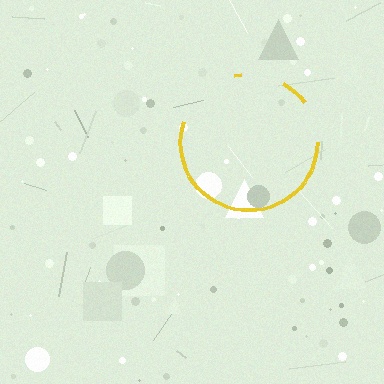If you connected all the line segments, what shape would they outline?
They would outline a circle.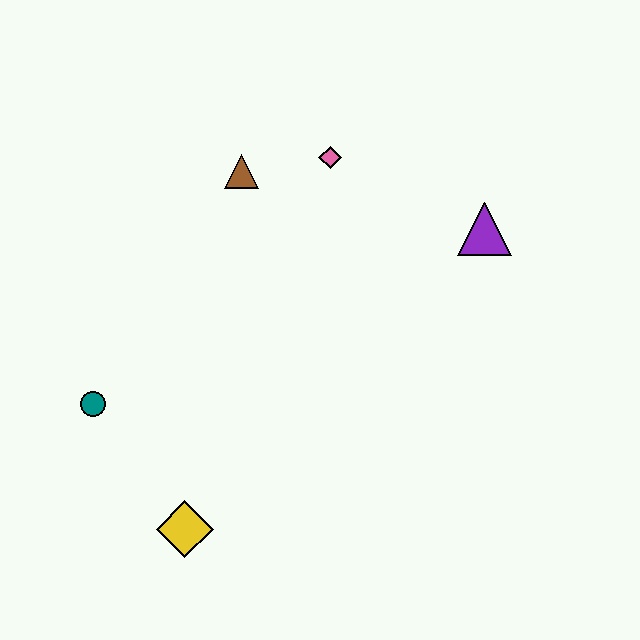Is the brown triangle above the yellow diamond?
Yes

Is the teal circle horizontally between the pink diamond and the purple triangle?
No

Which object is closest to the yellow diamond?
The teal circle is closest to the yellow diamond.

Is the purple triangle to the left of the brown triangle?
No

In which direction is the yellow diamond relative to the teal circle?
The yellow diamond is below the teal circle.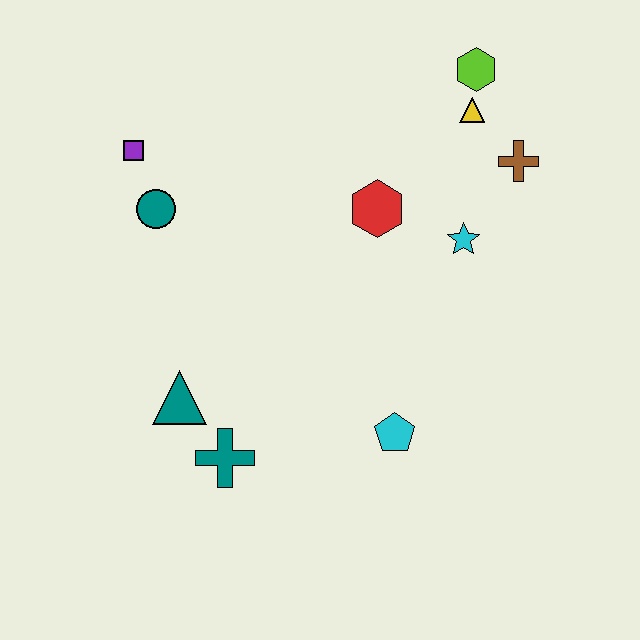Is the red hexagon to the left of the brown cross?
Yes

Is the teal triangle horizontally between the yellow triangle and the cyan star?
No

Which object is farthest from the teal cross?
The lime hexagon is farthest from the teal cross.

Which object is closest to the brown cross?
The yellow triangle is closest to the brown cross.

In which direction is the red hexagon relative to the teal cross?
The red hexagon is above the teal cross.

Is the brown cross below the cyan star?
No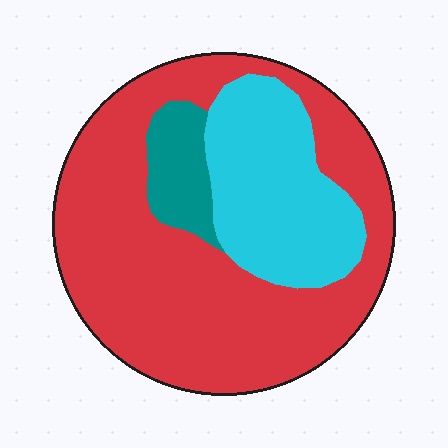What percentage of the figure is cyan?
Cyan takes up between a sixth and a third of the figure.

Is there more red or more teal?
Red.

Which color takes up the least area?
Teal, at roughly 10%.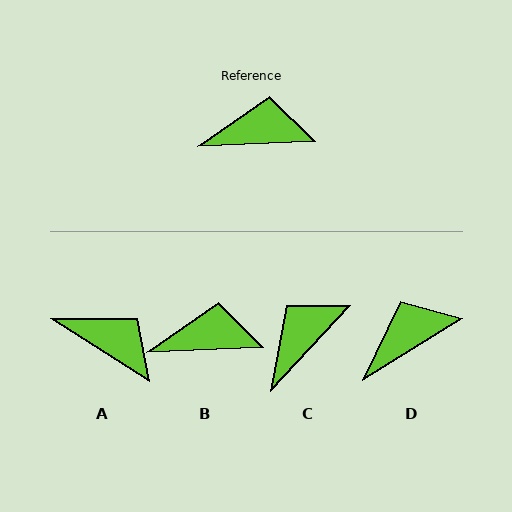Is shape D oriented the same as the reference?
No, it is off by about 30 degrees.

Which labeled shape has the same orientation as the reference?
B.